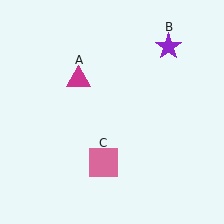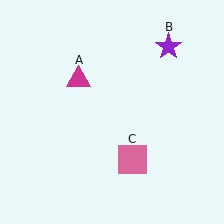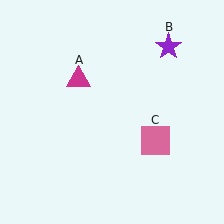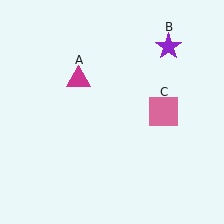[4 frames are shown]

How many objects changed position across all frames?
1 object changed position: pink square (object C).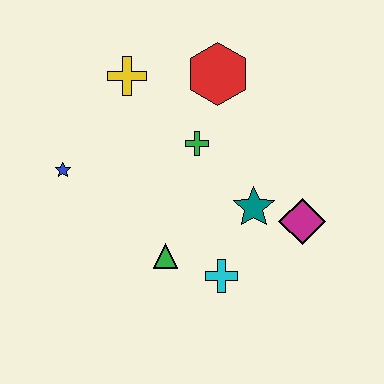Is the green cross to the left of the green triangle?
No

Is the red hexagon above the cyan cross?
Yes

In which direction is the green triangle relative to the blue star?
The green triangle is to the right of the blue star.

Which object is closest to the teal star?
The magenta diamond is closest to the teal star.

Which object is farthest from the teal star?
The blue star is farthest from the teal star.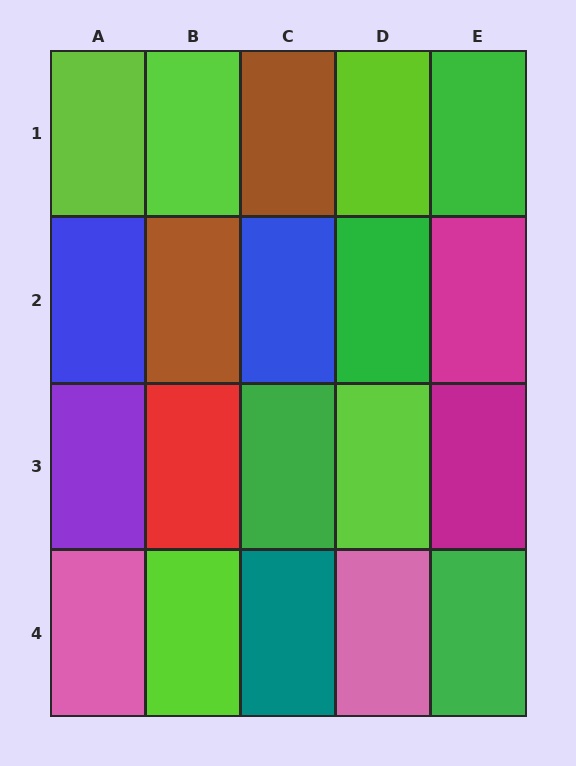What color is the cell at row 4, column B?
Lime.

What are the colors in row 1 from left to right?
Lime, lime, brown, lime, green.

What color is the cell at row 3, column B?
Red.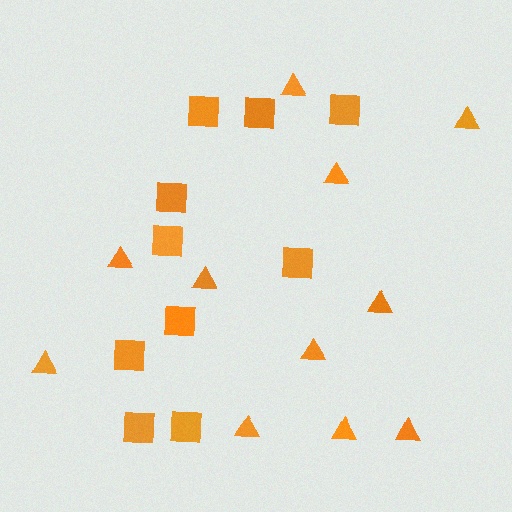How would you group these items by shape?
There are 2 groups: one group of squares (10) and one group of triangles (11).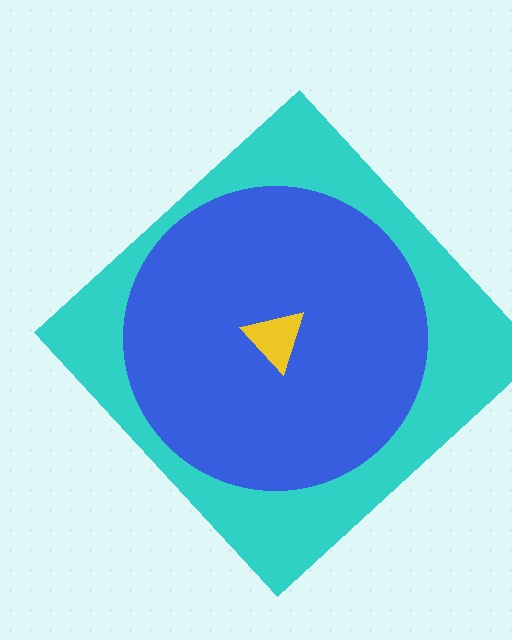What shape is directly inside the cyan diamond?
The blue circle.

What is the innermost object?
The yellow triangle.